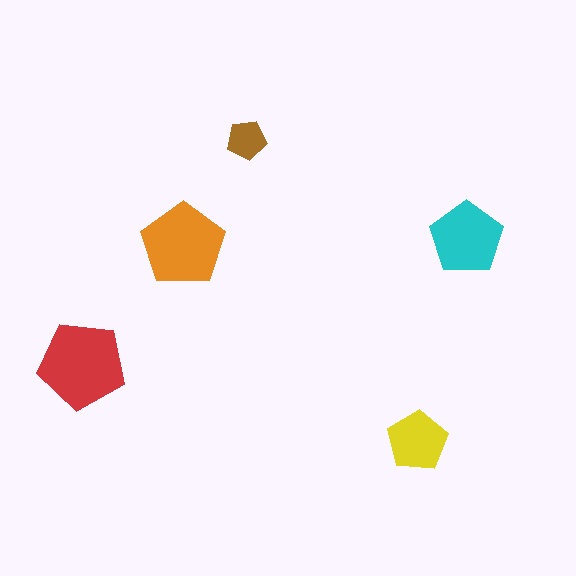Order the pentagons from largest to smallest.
the red one, the orange one, the cyan one, the yellow one, the brown one.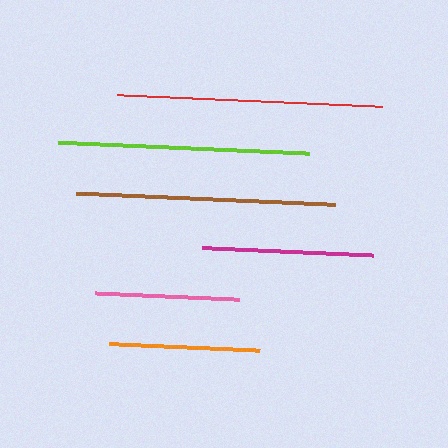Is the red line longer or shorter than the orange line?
The red line is longer than the orange line.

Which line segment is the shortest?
The pink line is the shortest at approximately 144 pixels.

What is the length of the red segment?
The red segment is approximately 267 pixels long.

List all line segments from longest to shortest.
From longest to shortest: red, brown, lime, magenta, orange, pink.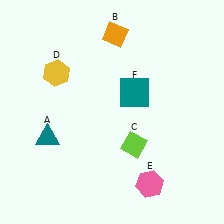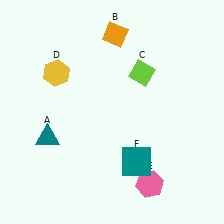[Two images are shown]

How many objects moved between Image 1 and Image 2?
2 objects moved between the two images.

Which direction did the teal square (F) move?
The teal square (F) moved down.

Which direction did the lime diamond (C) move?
The lime diamond (C) moved up.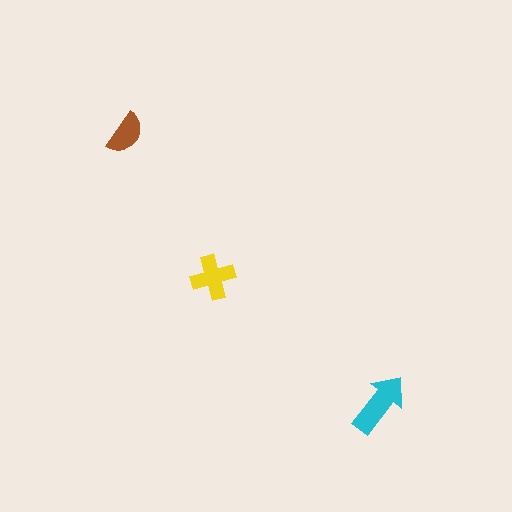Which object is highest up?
The brown semicircle is topmost.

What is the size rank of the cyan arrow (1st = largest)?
1st.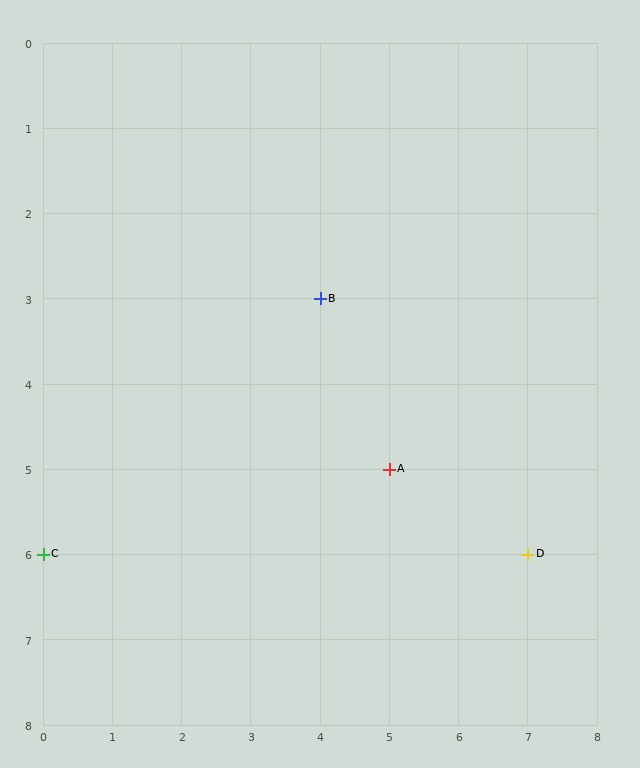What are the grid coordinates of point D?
Point D is at grid coordinates (7, 6).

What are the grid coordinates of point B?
Point B is at grid coordinates (4, 3).